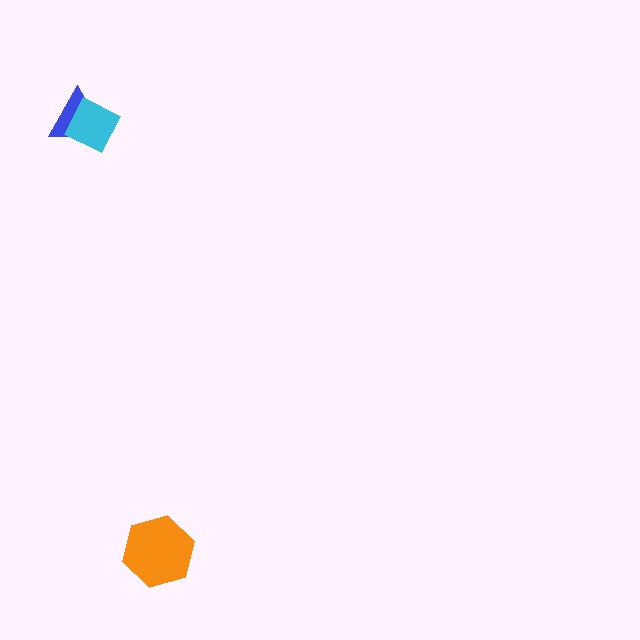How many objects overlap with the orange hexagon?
0 objects overlap with the orange hexagon.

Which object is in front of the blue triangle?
The cyan diamond is in front of the blue triangle.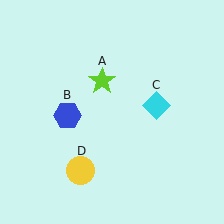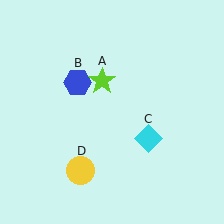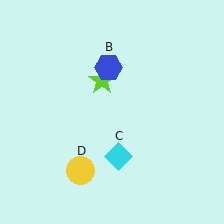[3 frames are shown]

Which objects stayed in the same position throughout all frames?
Lime star (object A) and yellow circle (object D) remained stationary.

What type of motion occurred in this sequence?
The blue hexagon (object B), cyan diamond (object C) rotated clockwise around the center of the scene.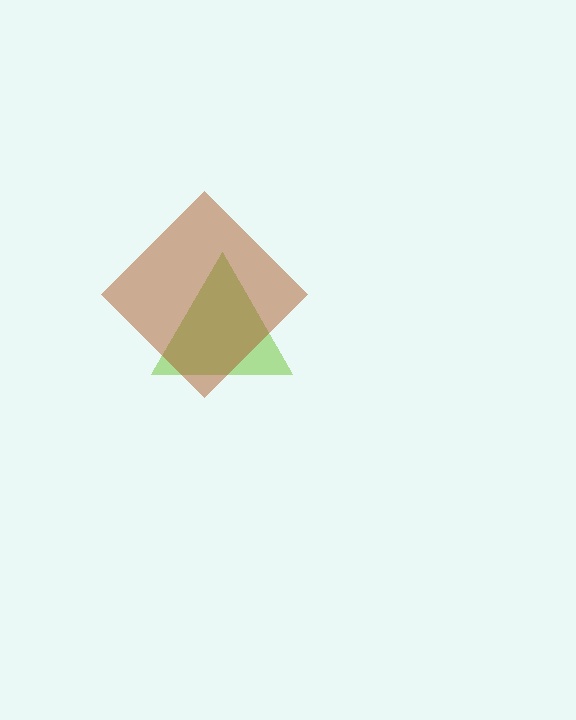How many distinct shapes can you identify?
There are 2 distinct shapes: a lime triangle, a brown diamond.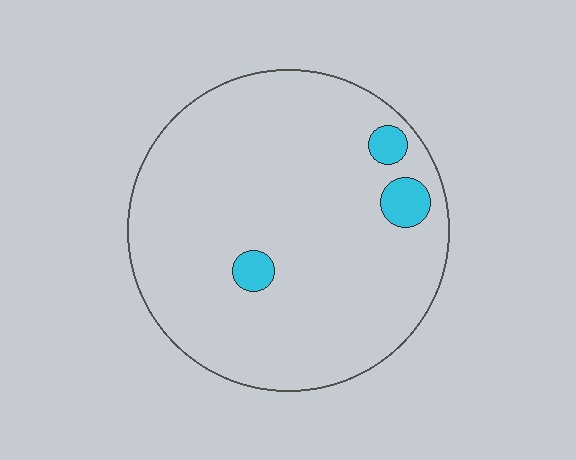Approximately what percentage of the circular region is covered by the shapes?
Approximately 5%.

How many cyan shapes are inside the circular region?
3.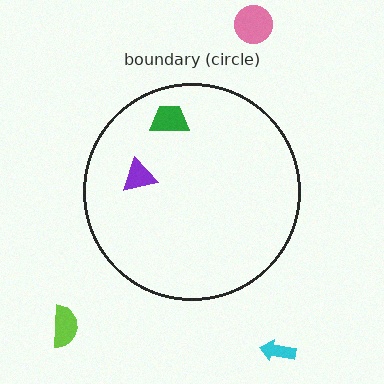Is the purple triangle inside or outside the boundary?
Inside.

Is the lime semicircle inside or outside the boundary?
Outside.